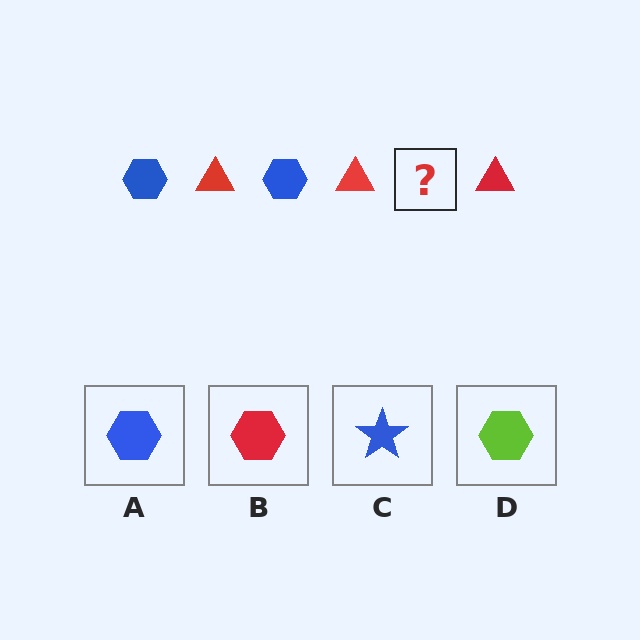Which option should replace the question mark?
Option A.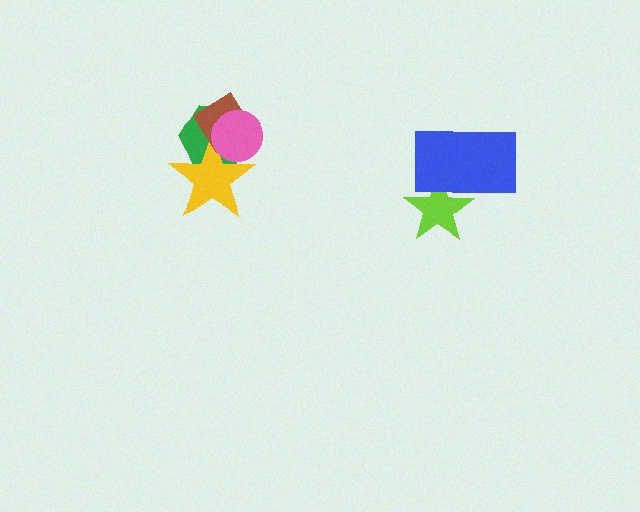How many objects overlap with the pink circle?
3 objects overlap with the pink circle.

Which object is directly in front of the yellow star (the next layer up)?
The brown diamond is directly in front of the yellow star.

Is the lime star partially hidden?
Yes, it is partially covered by another shape.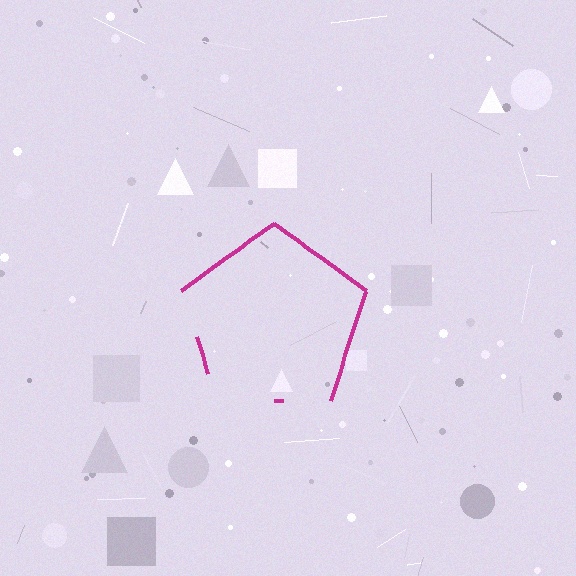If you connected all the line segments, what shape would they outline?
They would outline a pentagon.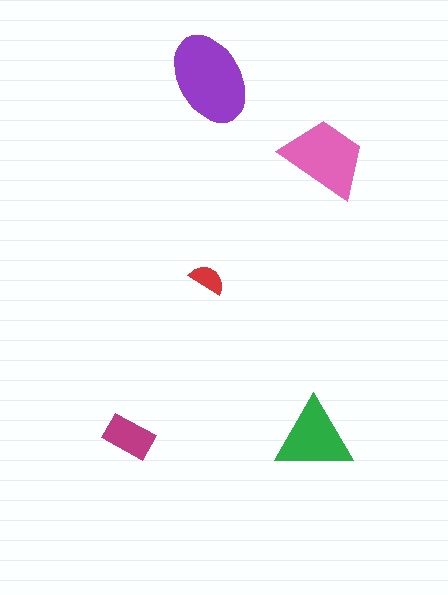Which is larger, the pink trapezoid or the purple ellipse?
The purple ellipse.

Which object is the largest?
The purple ellipse.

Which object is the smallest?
The red semicircle.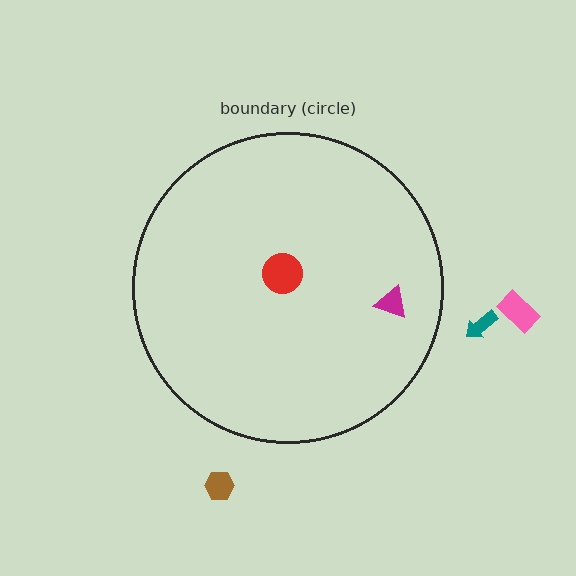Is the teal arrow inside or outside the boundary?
Outside.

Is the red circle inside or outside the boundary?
Inside.